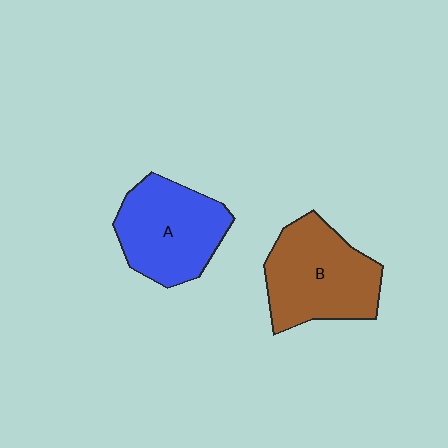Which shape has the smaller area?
Shape A (blue).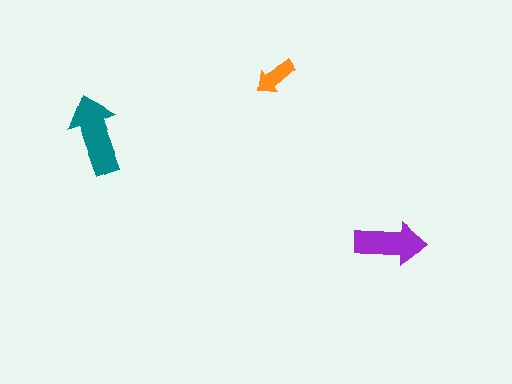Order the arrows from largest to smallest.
the teal one, the purple one, the orange one.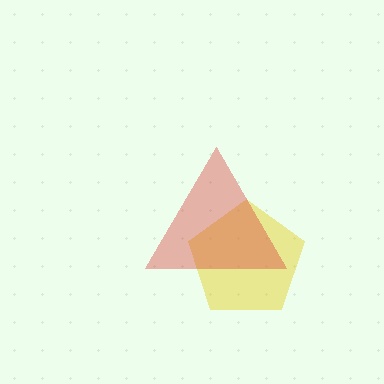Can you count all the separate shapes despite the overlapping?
Yes, there are 2 separate shapes.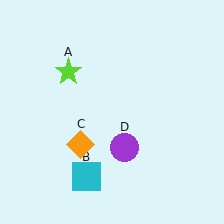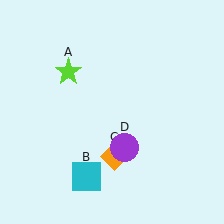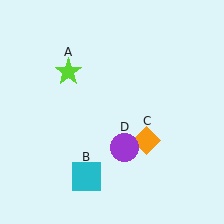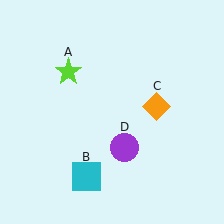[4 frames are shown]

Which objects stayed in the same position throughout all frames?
Lime star (object A) and cyan square (object B) and purple circle (object D) remained stationary.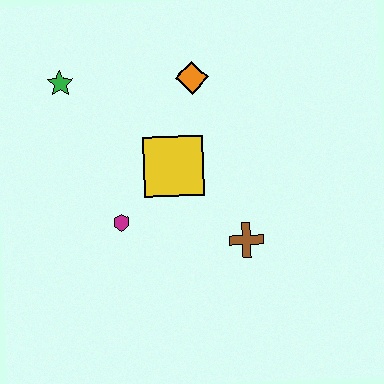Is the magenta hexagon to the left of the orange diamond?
Yes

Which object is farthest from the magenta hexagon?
The orange diamond is farthest from the magenta hexagon.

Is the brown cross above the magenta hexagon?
No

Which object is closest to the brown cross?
The yellow square is closest to the brown cross.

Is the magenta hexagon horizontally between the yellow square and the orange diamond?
No